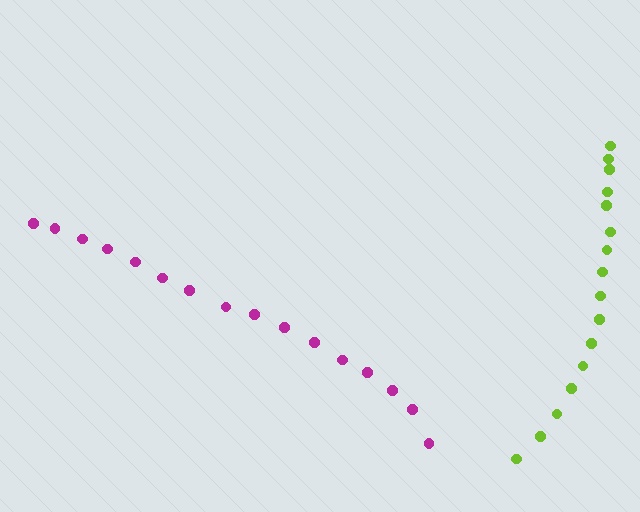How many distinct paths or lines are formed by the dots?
There are 2 distinct paths.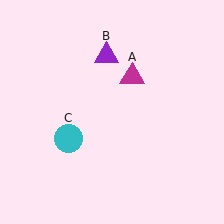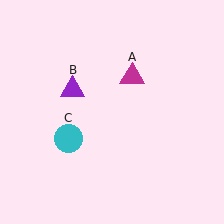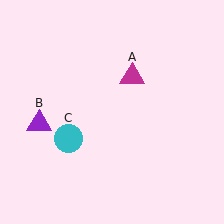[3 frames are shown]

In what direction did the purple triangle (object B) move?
The purple triangle (object B) moved down and to the left.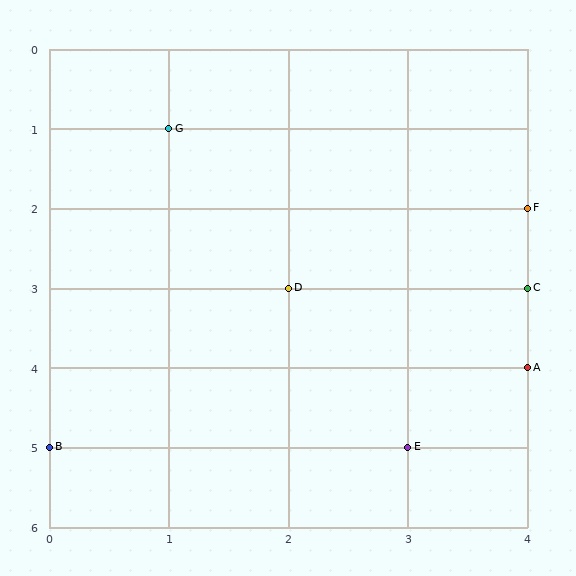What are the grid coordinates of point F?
Point F is at grid coordinates (4, 2).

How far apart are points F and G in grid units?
Points F and G are 3 columns and 1 row apart (about 3.2 grid units diagonally).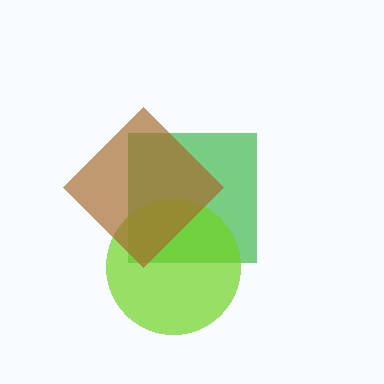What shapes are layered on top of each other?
The layered shapes are: a green square, a lime circle, a brown diamond.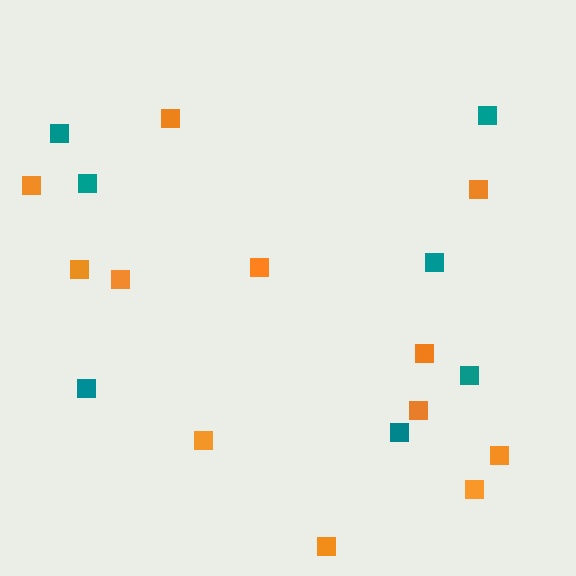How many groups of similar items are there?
There are 2 groups: one group of orange squares (12) and one group of teal squares (7).